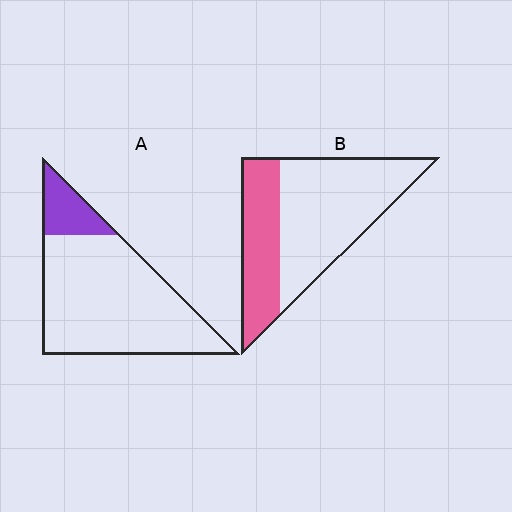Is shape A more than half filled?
No.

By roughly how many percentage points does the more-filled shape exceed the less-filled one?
By roughly 20 percentage points (B over A).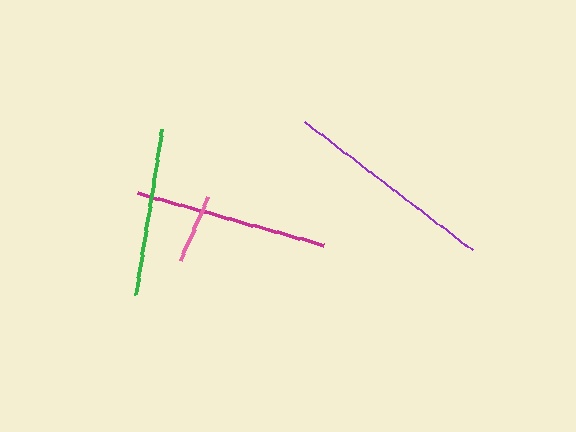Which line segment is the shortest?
The pink line is the shortest at approximately 69 pixels.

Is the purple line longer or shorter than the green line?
The purple line is longer than the green line.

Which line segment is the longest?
The purple line is the longest at approximately 211 pixels.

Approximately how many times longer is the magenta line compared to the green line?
The magenta line is approximately 1.2 times the length of the green line.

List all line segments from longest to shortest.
From longest to shortest: purple, magenta, green, pink.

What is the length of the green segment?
The green segment is approximately 167 pixels long.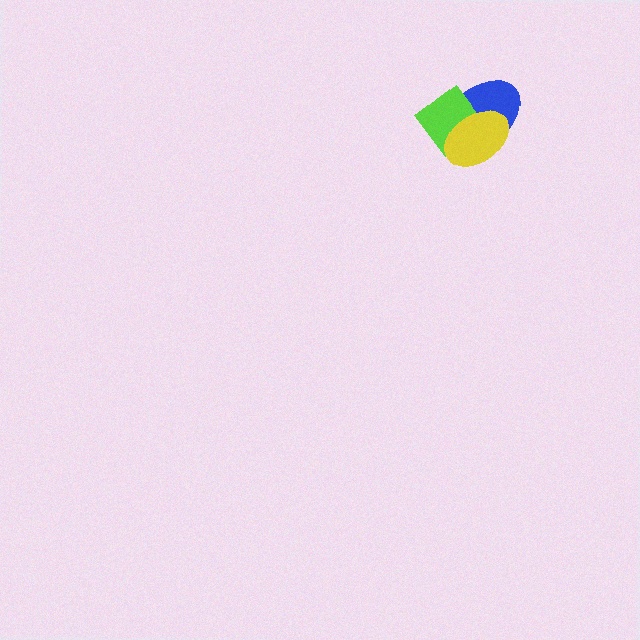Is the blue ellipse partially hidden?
Yes, it is partially covered by another shape.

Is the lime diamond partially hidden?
Yes, it is partially covered by another shape.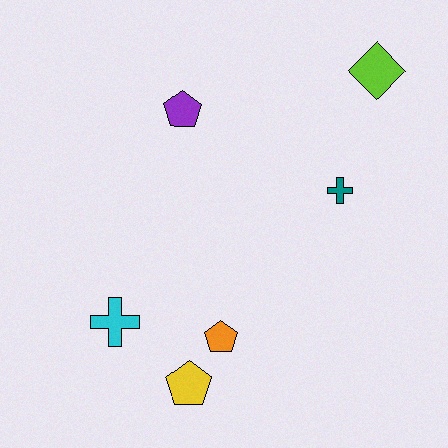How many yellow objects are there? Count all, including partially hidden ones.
There is 1 yellow object.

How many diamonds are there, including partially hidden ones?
There is 1 diamond.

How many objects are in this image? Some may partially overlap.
There are 6 objects.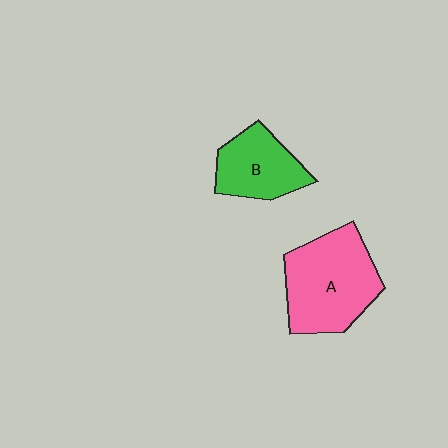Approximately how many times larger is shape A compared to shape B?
Approximately 1.6 times.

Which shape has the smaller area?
Shape B (green).